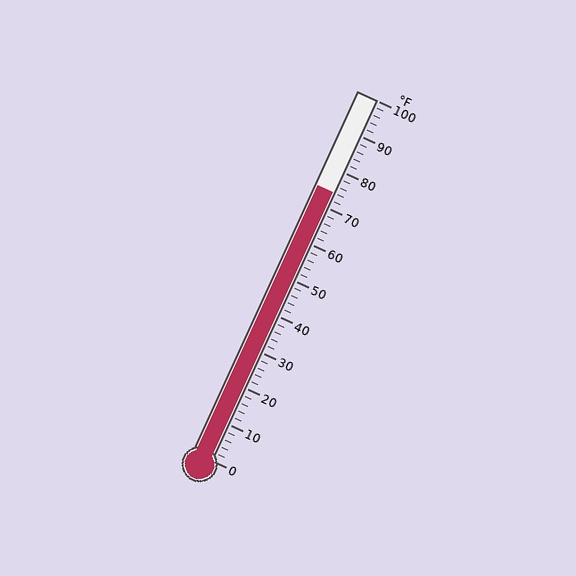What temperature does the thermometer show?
The thermometer shows approximately 74°F.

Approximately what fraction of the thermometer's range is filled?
The thermometer is filled to approximately 75% of its range.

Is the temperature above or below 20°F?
The temperature is above 20°F.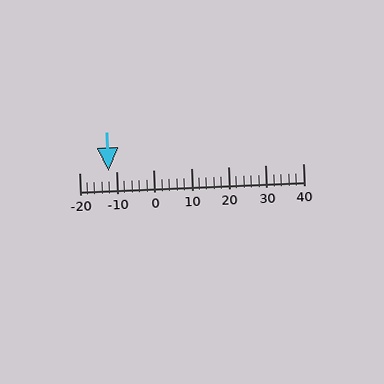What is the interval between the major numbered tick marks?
The major tick marks are spaced 10 units apart.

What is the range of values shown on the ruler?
The ruler shows values from -20 to 40.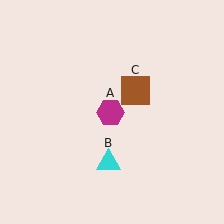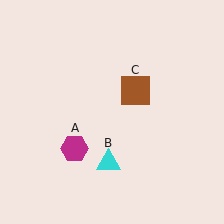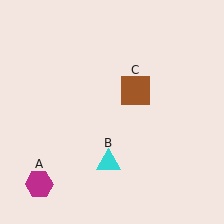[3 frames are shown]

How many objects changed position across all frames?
1 object changed position: magenta hexagon (object A).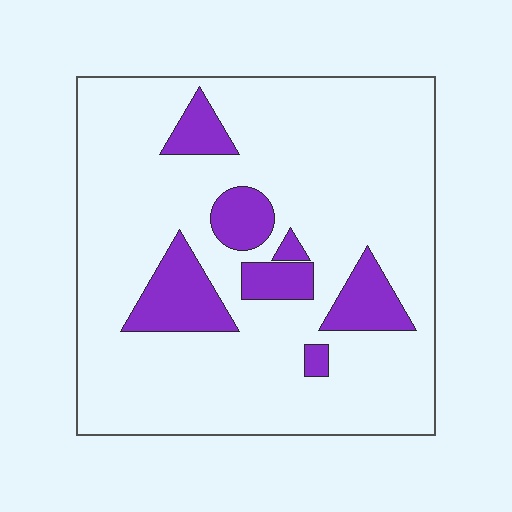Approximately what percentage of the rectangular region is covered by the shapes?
Approximately 15%.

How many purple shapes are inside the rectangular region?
7.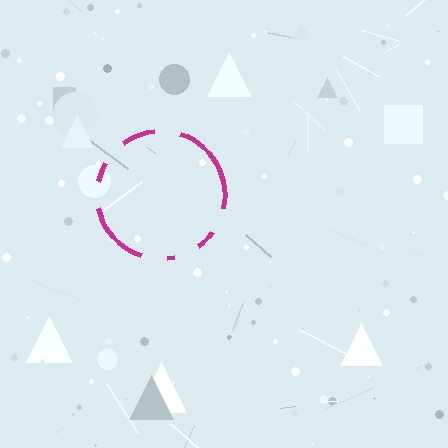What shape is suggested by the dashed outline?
The dashed outline suggests a circle.